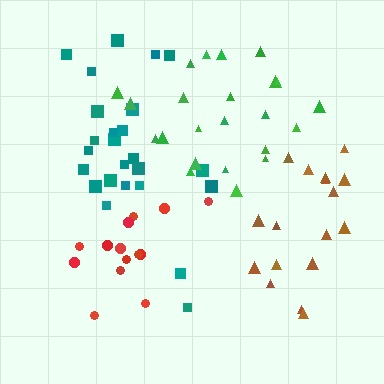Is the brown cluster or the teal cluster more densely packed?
Teal.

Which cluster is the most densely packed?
Red.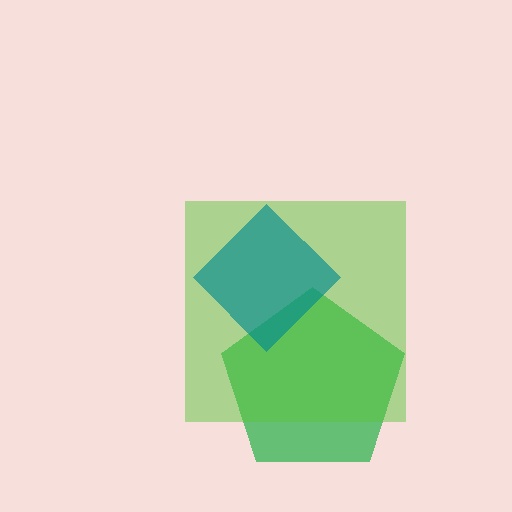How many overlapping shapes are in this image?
There are 3 overlapping shapes in the image.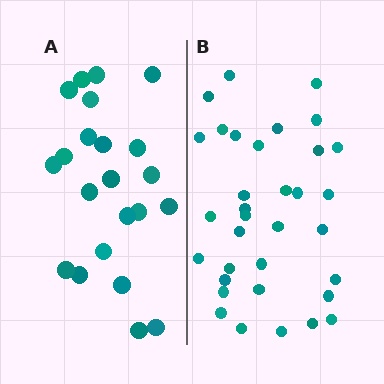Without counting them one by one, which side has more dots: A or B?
Region B (the right region) has more dots.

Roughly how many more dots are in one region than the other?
Region B has roughly 12 or so more dots than region A.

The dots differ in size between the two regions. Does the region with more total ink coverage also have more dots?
No. Region A has more total ink coverage because its dots are larger, but region B actually contains more individual dots. Total area can be misleading — the number of items is what matters here.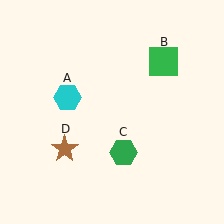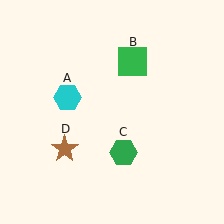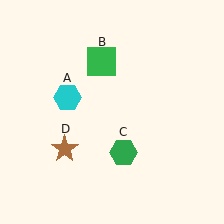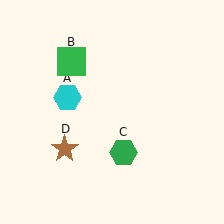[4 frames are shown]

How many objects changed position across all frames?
1 object changed position: green square (object B).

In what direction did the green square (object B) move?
The green square (object B) moved left.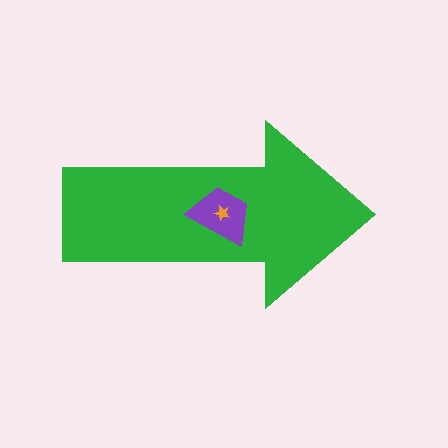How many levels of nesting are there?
3.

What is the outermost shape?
The green arrow.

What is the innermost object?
The orange star.